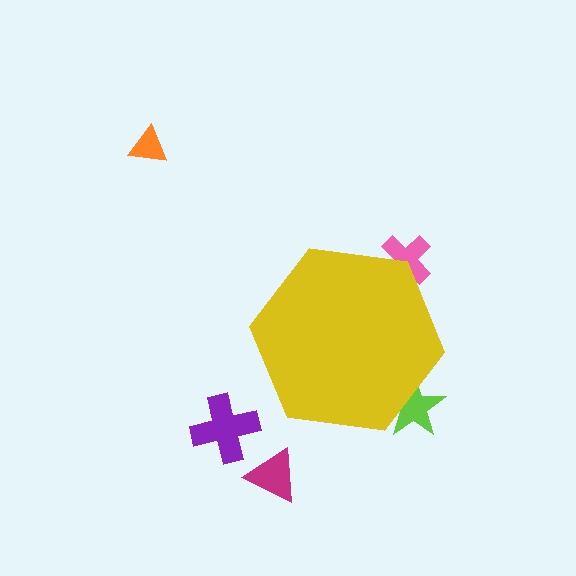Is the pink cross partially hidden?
Yes, the pink cross is partially hidden behind the yellow hexagon.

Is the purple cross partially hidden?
No, the purple cross is fully visible.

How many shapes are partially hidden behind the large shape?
2 shapes are partially hidden.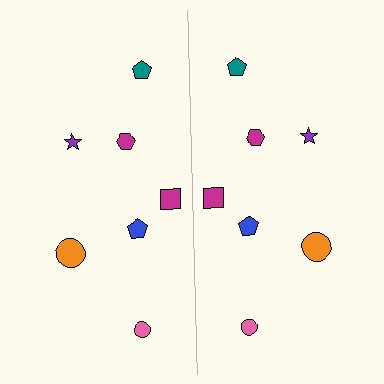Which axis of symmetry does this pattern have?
The pattern has a vertical axis of symmetry running through the center of the image.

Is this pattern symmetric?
Yes, this pattern has bilateral (reflection) symmetry.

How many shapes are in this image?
There are 14 shapes in this image.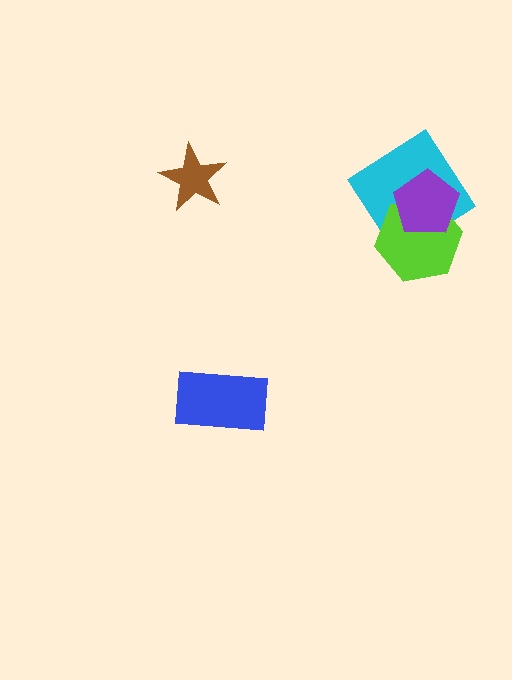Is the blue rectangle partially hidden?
No, no other shape covers it.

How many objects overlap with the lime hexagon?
2 objects overlap with the lime hexagon.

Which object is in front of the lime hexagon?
The purple pentagon is in front of the lime hexagon.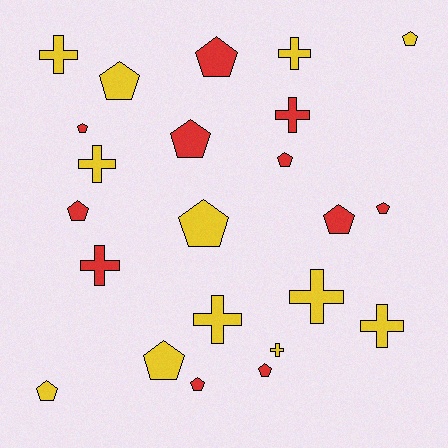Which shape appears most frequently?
Pentagon, with 14 objects.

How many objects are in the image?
There are 23 objects.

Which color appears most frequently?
Yellow, with 12 objects.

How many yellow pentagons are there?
There are 5 yellow pentagons.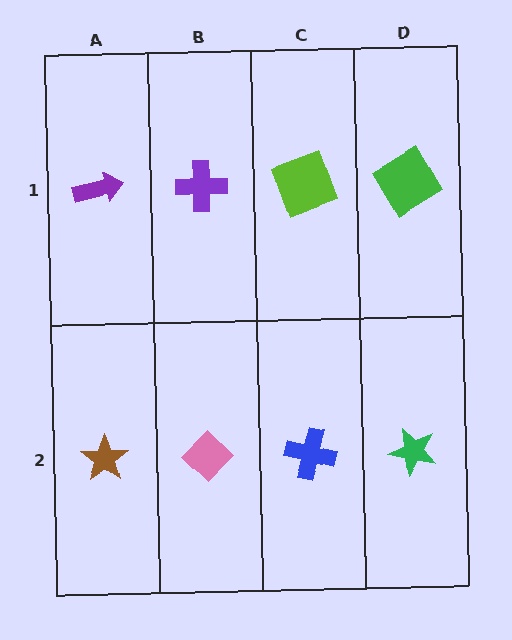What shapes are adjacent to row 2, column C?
A lime square (row 1, column C), a pink diamond (row 2, column B), a green star (row 2, column D).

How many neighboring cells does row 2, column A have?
2.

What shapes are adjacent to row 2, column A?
A purple arrow (row 1, column A), a pink diamond (row 2, column B).